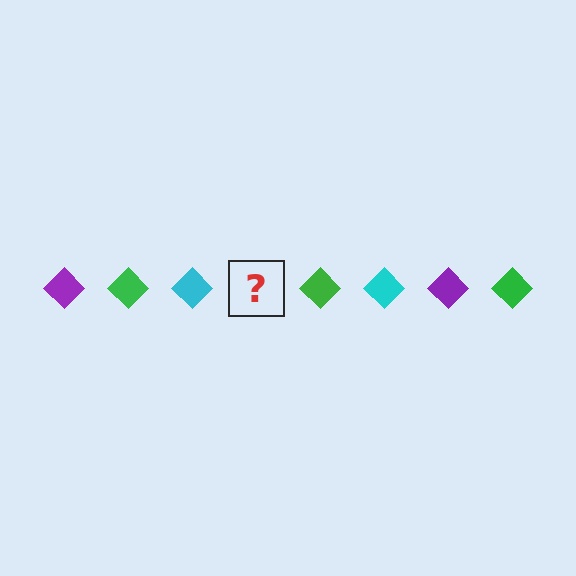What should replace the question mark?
The question mark should be replaced with a purple diamond.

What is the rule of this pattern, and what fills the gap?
The rule is that the pattern cycles through purple, green, cyan diamonds. The gap should be filled with a purple diamond.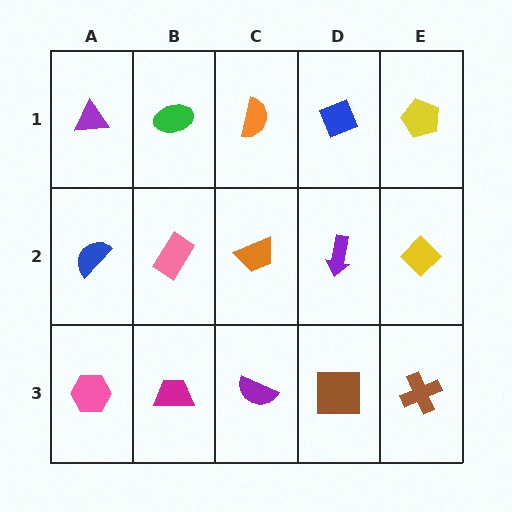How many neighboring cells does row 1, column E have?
2.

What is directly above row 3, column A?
A blue semicircle.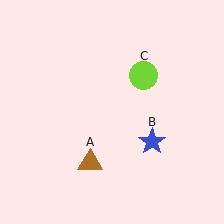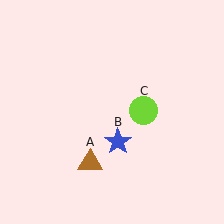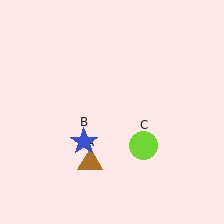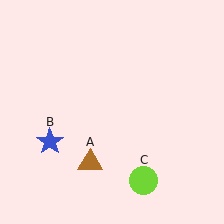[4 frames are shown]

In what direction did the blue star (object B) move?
The blue star (object B) moved left.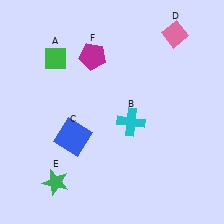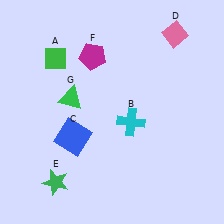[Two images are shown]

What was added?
A green triangle (G) was added in Image 2.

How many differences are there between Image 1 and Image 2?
There is 1 difference between the two images.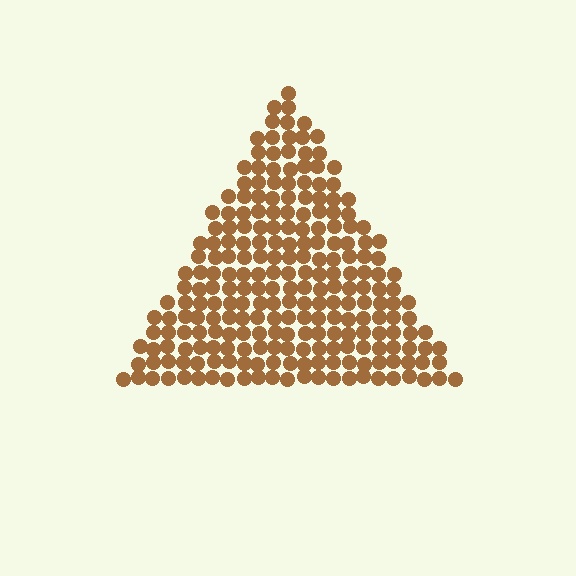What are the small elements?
The small elements are circles.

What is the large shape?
The large shape is a triangle.